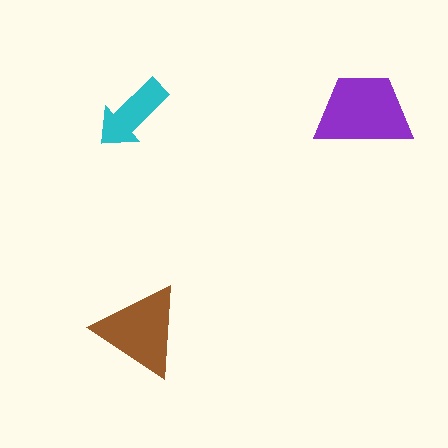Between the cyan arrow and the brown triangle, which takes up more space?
The brown triangle.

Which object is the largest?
The purple trapezoid.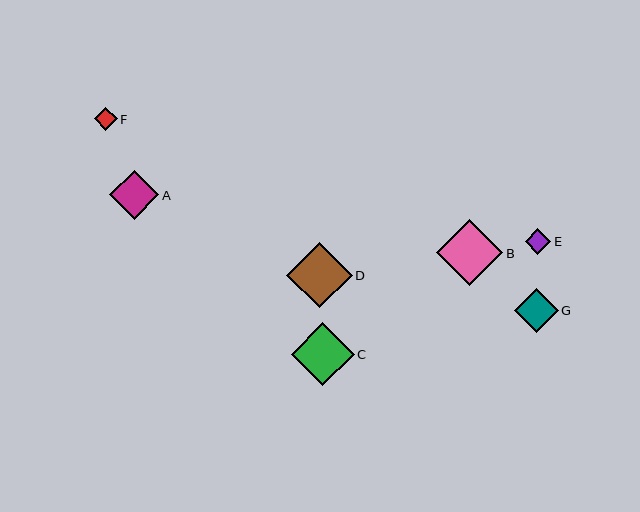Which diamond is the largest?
Diamond B is the largest with a size of approximately 67 pixels.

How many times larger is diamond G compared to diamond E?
Diamond G is approximately 1.7 times the size of diamond E.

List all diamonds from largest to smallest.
From largest to smallest: B, D, C, A, G, E, F.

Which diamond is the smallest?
Diamond F is the smallest with a size of approximately 22 pixels.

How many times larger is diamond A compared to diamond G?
Diamond A is approximately 1.1 times the size of diamond G.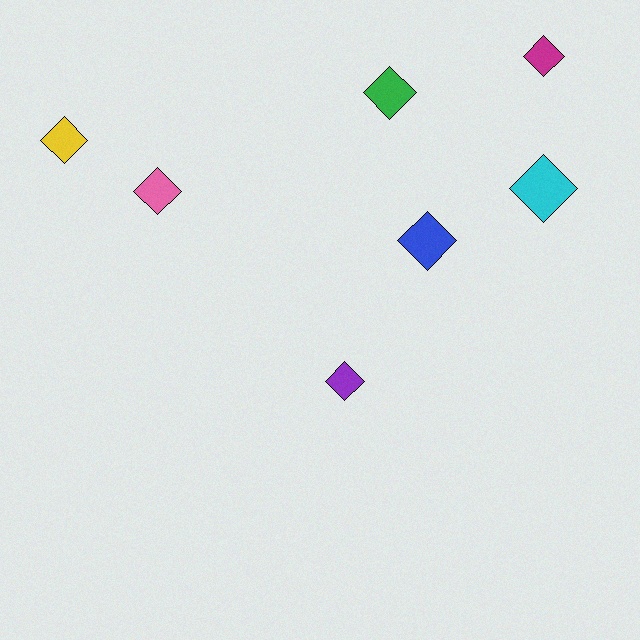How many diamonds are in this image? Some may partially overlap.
There are 7 diamonds.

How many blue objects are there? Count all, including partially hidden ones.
There is 1 blue object.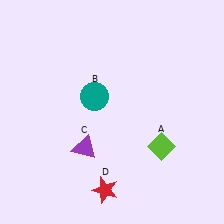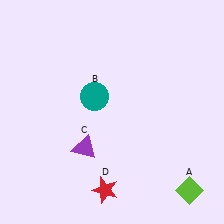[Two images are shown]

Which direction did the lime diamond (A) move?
The lime diamond (A) moved down.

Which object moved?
The lime diamond (A) moved down.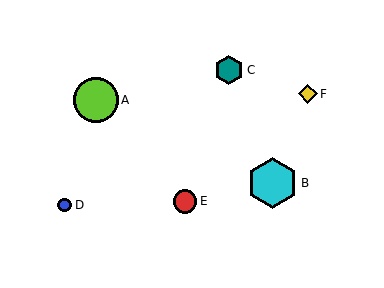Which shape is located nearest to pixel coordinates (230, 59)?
The teal hexagon (labeled C) at (229, 70) is nearest to that location.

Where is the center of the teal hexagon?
The center of the teal hexagon is at (229, 70).